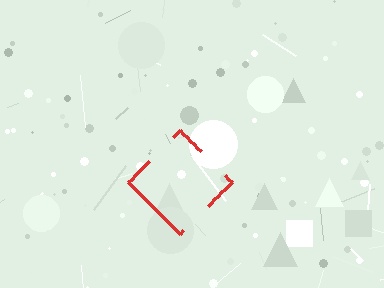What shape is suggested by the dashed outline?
The dashed outline suggests a diamond.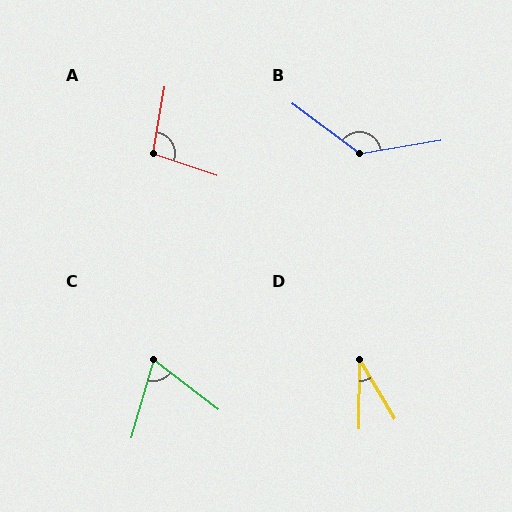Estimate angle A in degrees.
Approximately 99 degrees.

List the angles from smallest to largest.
D (31°), C (68°), A (99°), B (134°).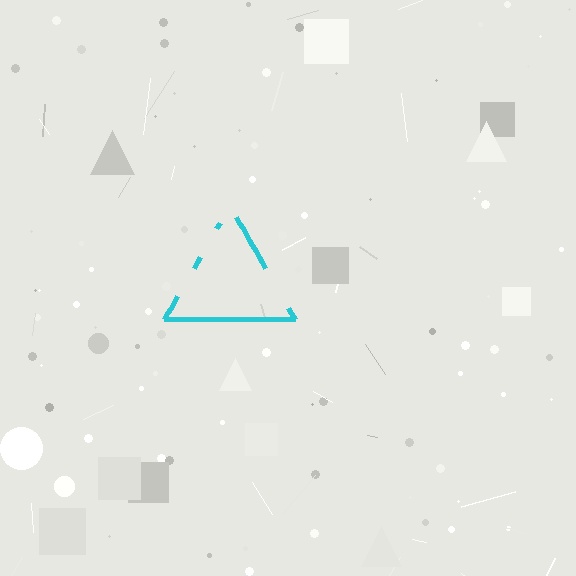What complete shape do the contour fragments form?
The contour fragments form a triangle.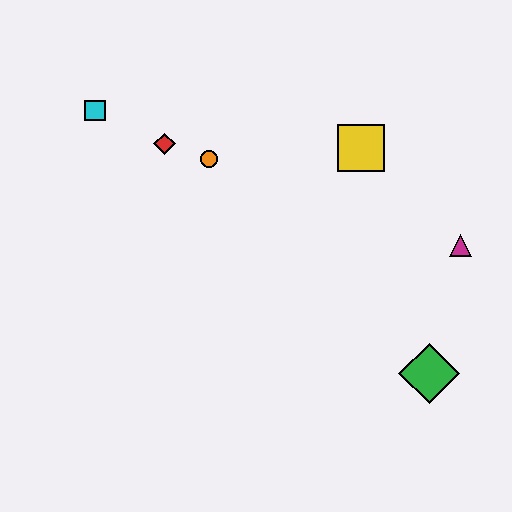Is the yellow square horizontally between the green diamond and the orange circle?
Yes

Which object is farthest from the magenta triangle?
The cyan square is farthest from the magenta triangle.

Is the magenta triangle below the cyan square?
Yes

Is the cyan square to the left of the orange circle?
Yes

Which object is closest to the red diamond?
The orange circle is closest to the red diamond.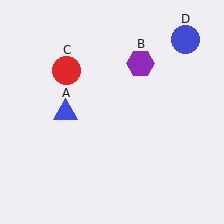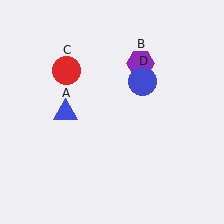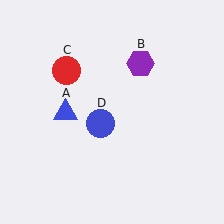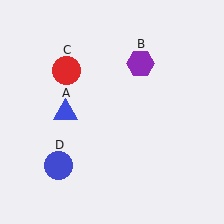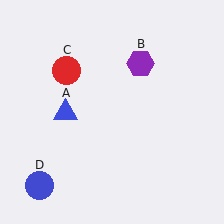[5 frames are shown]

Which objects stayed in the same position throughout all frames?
Blue triangle (object A) and purple hexagon (object B) and red circle (object C) remained stationary.